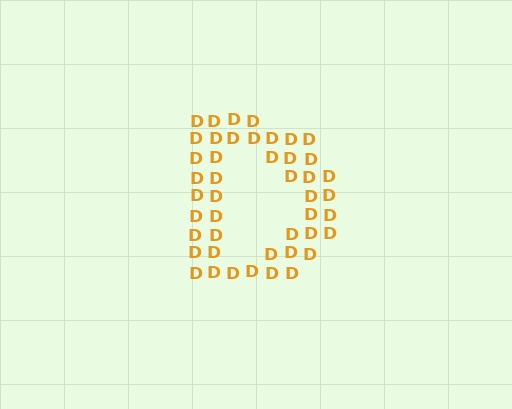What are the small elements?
The small elements are letter D's.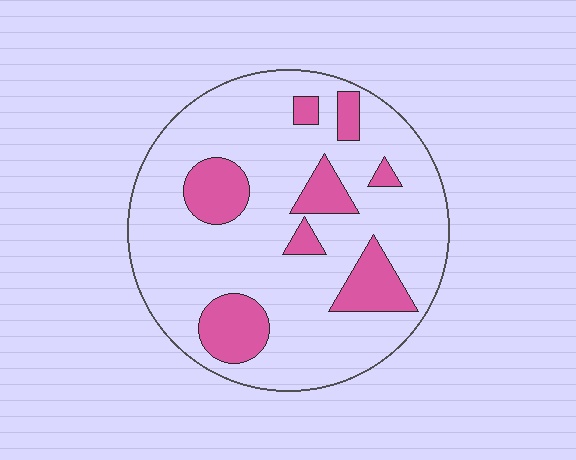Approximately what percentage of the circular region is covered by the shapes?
Approximately 20%.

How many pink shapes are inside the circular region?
8.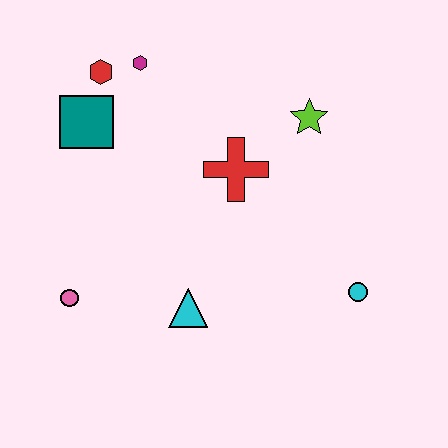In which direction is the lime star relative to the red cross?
The lime star is to the right of the red cross.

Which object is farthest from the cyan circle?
The red hexagon is farthest from the cyan circle.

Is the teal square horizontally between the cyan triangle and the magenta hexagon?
No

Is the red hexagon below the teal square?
No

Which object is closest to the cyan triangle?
The pink circle is closest to the cyan triangle.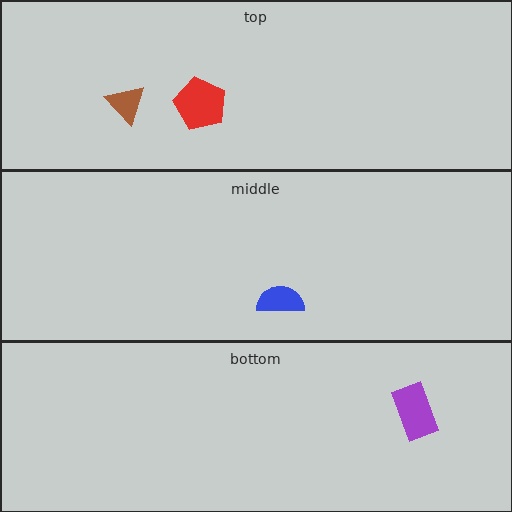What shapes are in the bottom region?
The purple rectangle.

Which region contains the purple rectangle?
The bottom region.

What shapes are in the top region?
The brown triangle, the red pentagon.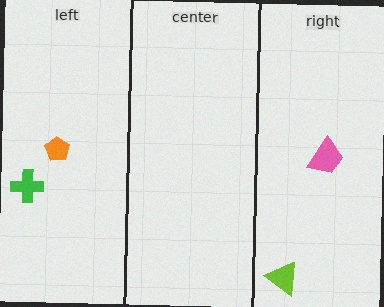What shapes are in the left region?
The orange pentagon, the green cross.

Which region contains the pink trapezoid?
The right region.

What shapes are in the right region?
The lime triangle, the pink trapezoid.